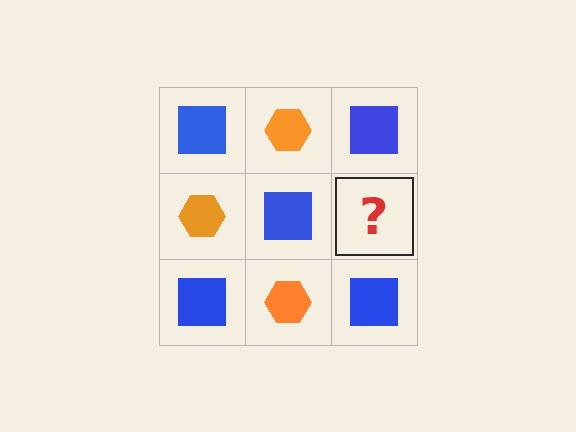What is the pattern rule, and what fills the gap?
The rule is that it alternates blue square and orange hexagon in a checkerboard pattern. The gap should be filled with an orange hexagon.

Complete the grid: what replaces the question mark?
The question mark should be replaced with an orange hexagon.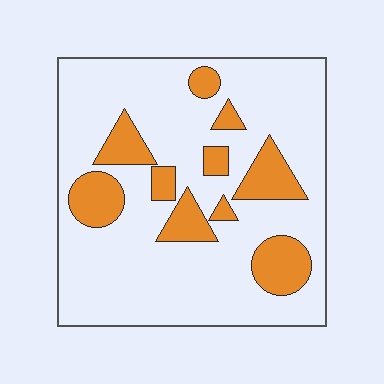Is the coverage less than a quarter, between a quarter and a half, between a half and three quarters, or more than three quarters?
Less than a quarter.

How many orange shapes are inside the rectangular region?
10.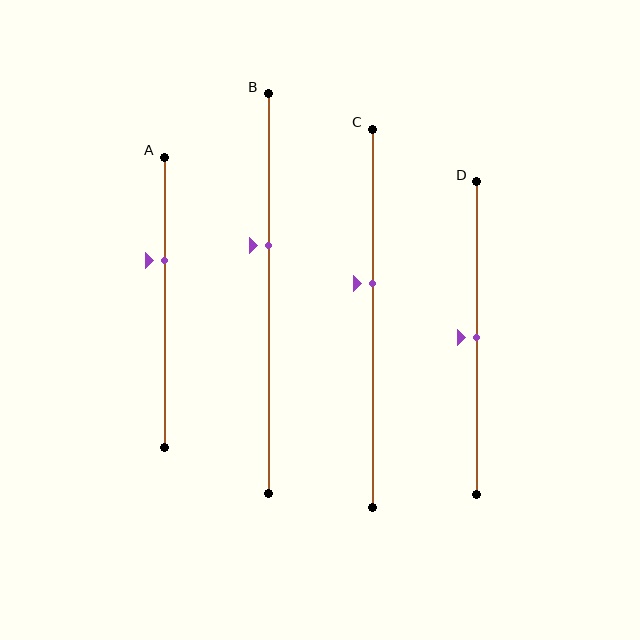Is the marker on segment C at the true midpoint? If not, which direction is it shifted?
No, the marker on segment C is shifted upward by about 9% of the segment length.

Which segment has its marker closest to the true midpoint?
Segment D has its marker closest to the true midpoint.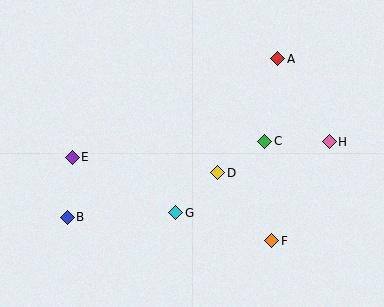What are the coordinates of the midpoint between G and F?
The midpoint between G and F is at (224, 227).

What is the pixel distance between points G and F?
The distance between G and F is 100 pixels.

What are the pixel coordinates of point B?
Point B is at (67, 217).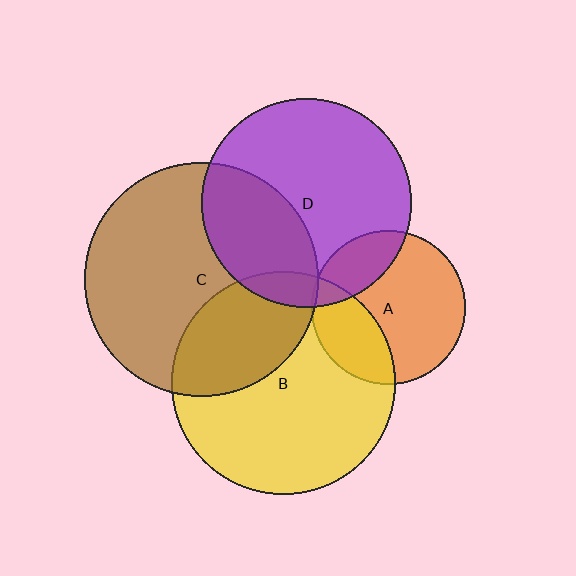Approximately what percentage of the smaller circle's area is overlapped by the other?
Approximately 5%.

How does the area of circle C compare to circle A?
Approximately 2.3 times.